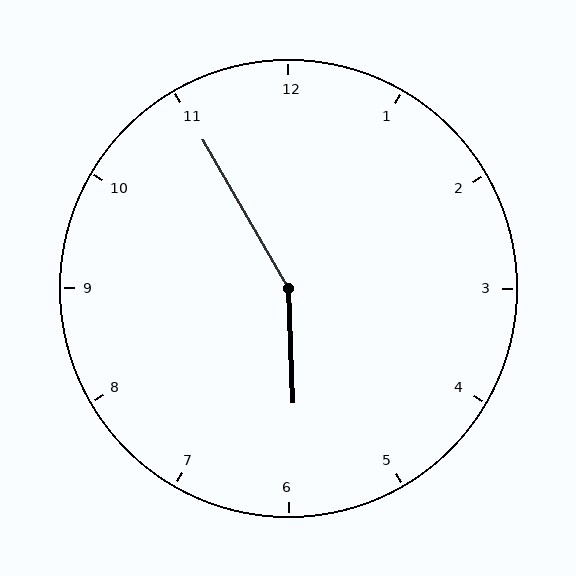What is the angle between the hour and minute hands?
Approximately 152 degrees.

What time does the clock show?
5:55.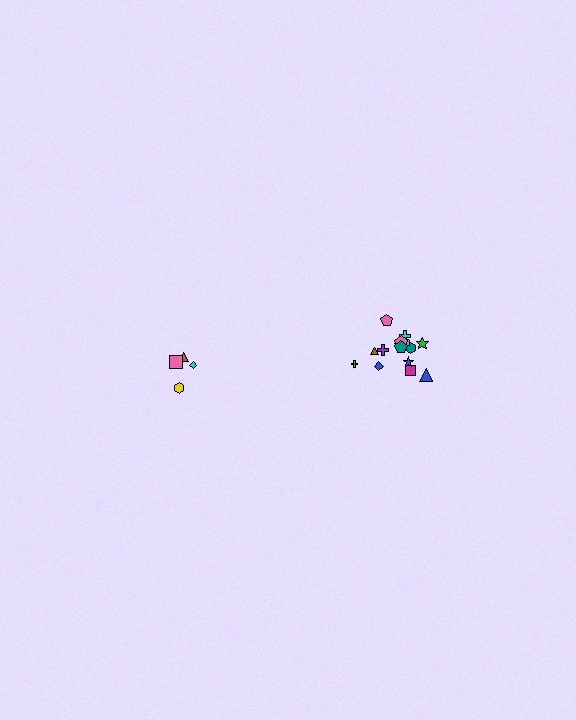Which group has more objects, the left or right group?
The right group.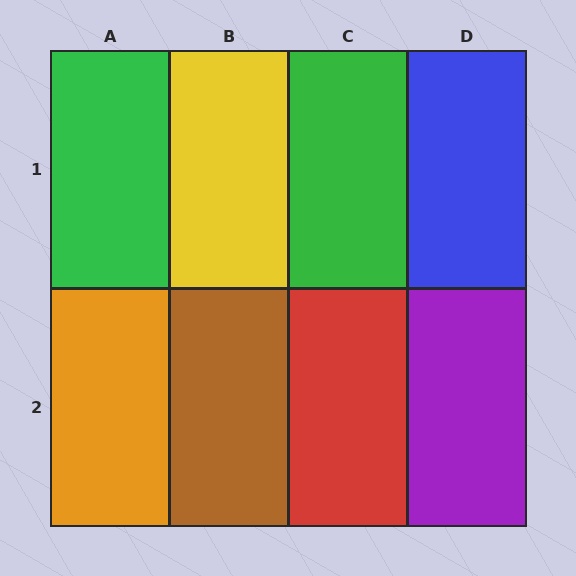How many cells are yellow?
1 cell is yellow.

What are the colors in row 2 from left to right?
Orange, brown, red, purple.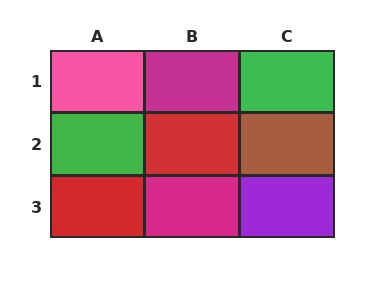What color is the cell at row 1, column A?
Pink.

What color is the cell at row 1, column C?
Green.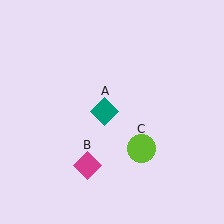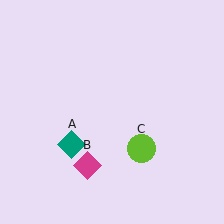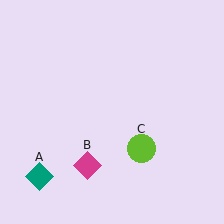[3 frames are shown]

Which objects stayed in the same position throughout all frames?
Magenta diamond (object B) and lime circle (object C) remained stationary.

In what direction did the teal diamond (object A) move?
The teal diamond (object A) moved down and to the left.